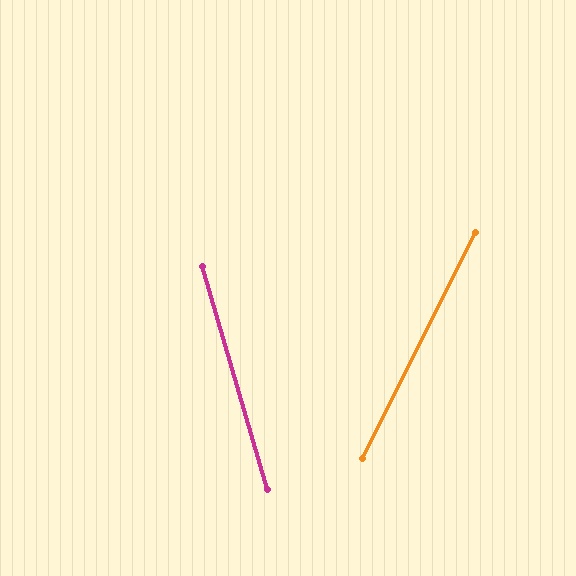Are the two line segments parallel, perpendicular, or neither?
Neither parallel nor perpendicular — they differ by about 43°.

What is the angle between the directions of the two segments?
Approximately 43 degrees.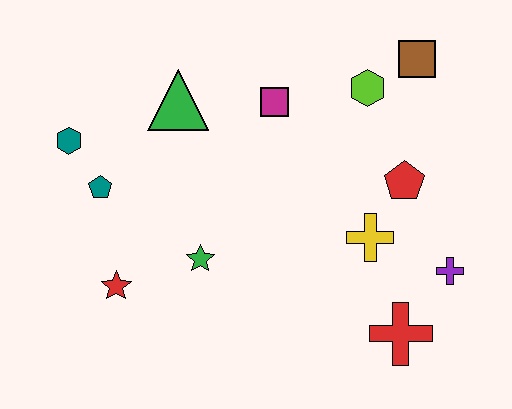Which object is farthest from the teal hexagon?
The purple cross is farthest from the teal hexagon.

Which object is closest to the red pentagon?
The yellow cross is closest to the red pentagon.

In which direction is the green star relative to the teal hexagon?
The green star is to the right of the teal hexagon.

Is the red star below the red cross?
No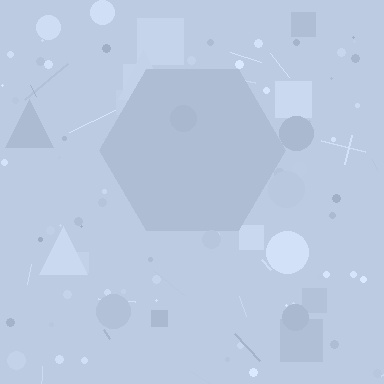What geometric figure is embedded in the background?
A hexagon is embedded in the background.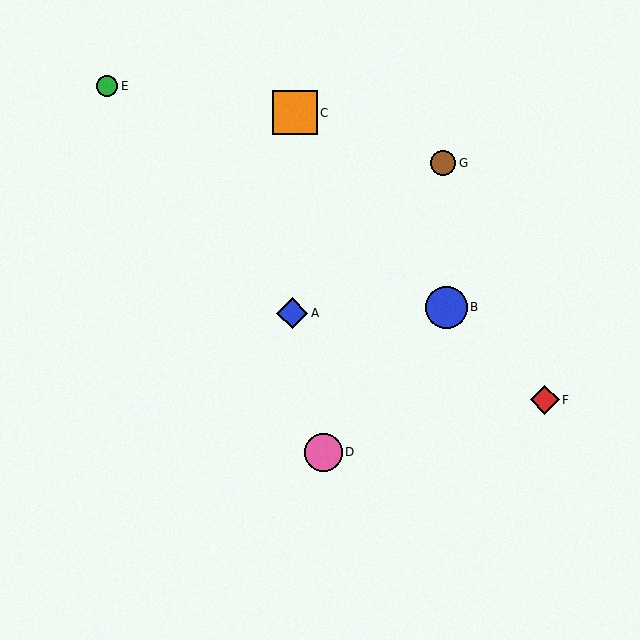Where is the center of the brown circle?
The center of the brown circle is at (443, 163).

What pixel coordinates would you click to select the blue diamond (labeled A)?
Click at (292, 313) to select the blue diamond A.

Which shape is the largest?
The orange square (labeled C) is the largest.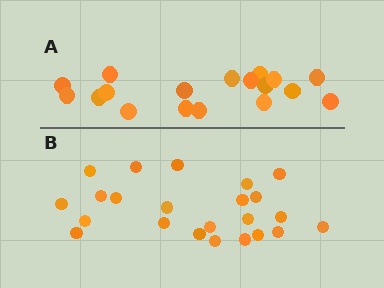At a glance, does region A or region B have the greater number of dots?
Region B (the bottom region) has more dots.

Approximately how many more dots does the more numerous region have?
Region B has about 5 more dots than region A.